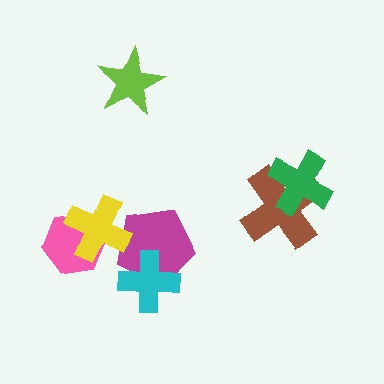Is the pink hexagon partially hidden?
Yes, it is partially covered by another shape.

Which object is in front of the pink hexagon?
The yellow cross is in front of the pink hexagon.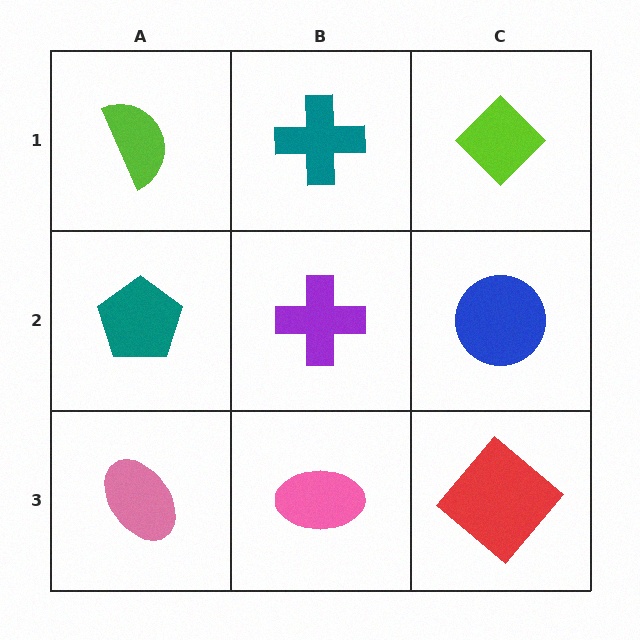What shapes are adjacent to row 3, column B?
A purple cross (row 2, column B), a pink ellipse (row 3, column A), a red diamond (row 3, column C).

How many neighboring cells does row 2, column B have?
4.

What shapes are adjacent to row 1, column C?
A blue circle (row 2, column C), a teal cross (row 1, column B).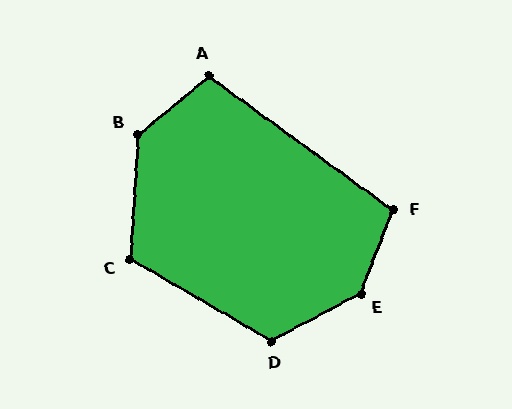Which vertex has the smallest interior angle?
A, at approximately 104 degrees.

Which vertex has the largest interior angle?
E, at approximately 139 degrees.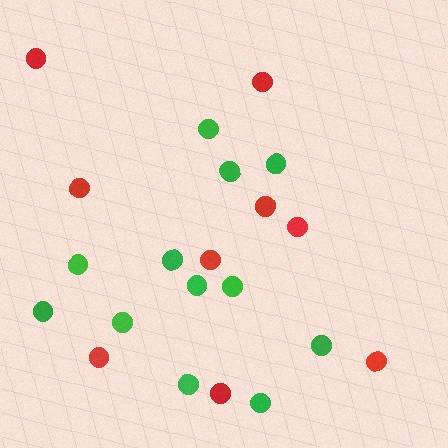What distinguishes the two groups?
There are 2 groups: one group of red circles (9) and one group of green circles (12).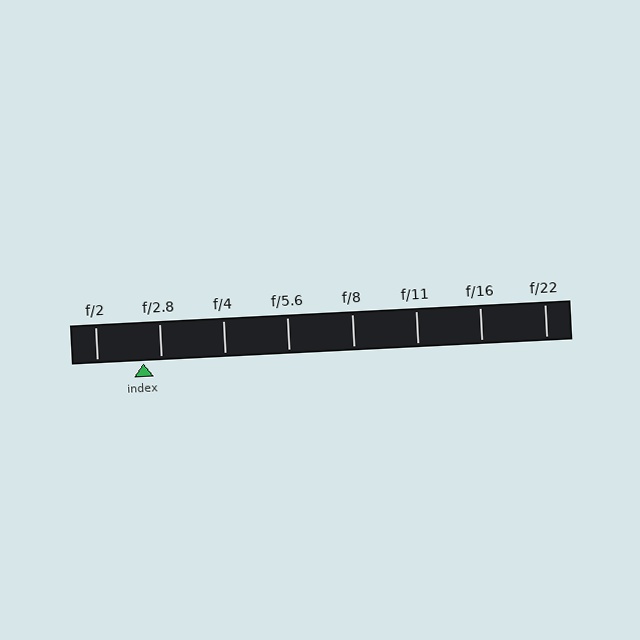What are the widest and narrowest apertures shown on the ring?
The widest aperture shown is f/2 and the narrowest is f/22.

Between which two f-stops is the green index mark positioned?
The index mark is between f/2 and f/2.8.